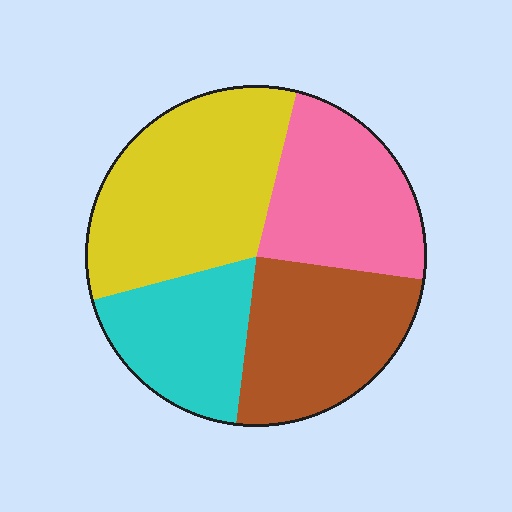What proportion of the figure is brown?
Brown covers 25% of the figure.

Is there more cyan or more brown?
Brown.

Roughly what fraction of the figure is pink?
Pink takes up less than a quarter of the figure.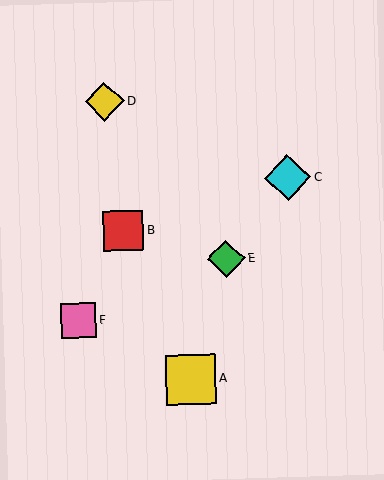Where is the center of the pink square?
The center of the pink square is at (78, 321).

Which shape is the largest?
The yellow square (labeled A) is the largest.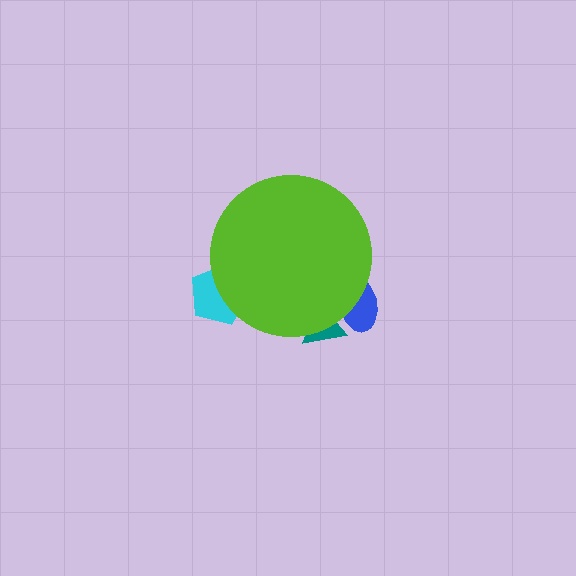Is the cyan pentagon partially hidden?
Yes, the cyan pentagon is partially hidden behind the lime circle.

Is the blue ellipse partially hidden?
Yes, the blue ellipse is partially hidden behind the lime circle.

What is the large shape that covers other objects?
A lime circle.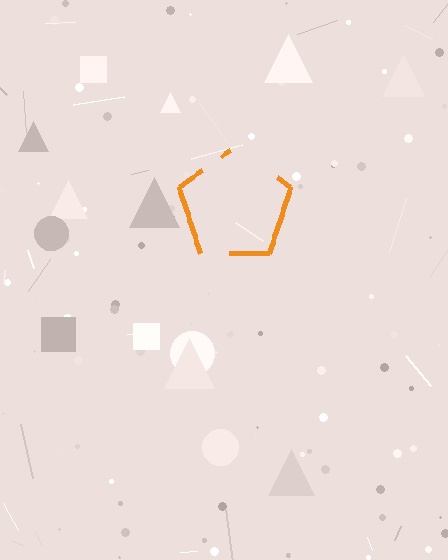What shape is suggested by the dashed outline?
The dashed outline suggests a pentagon.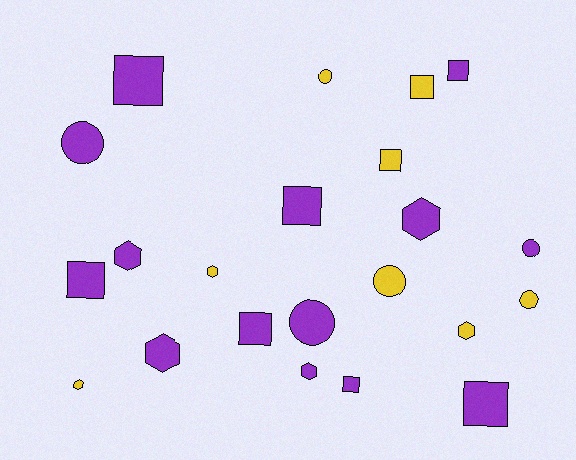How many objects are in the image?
There are 22 objects.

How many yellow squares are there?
There are 2 yellow squares.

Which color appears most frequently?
Purple, with 14 objects.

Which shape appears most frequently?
Square, with 9 objects.